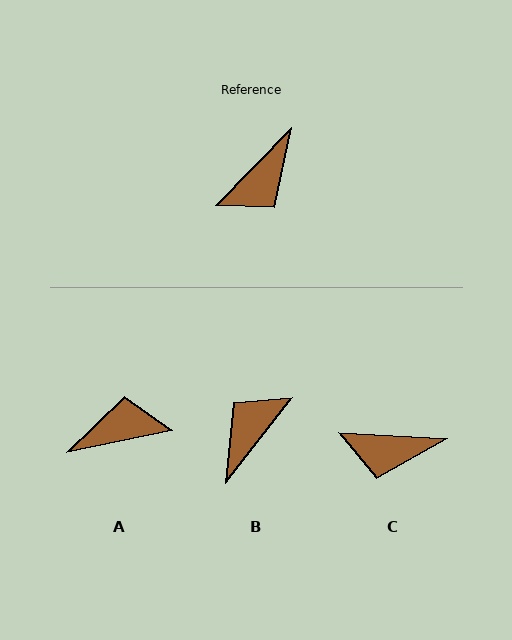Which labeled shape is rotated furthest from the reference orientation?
B, about 174 degrees away.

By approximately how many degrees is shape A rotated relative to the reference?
Approximately 146 degrees counter-clockwise.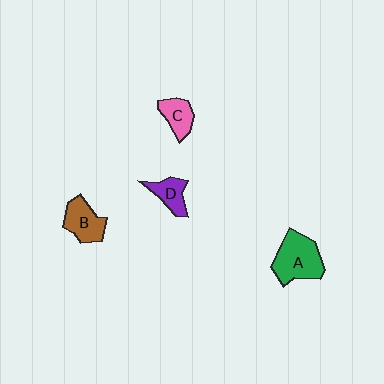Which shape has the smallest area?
Shape D (purple).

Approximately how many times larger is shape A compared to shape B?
Approximately 1.4 times.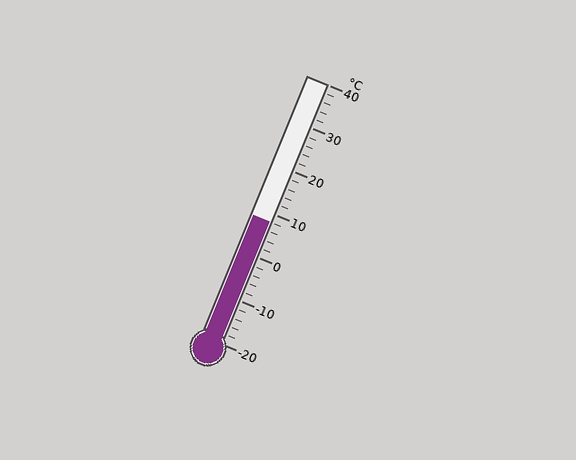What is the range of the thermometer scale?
The thermometer scale ranges from -20°C to 40°C.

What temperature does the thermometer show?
The thermometer shows approximately 8°C.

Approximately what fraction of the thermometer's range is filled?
The thermometer is filled to approximately 45% of its range.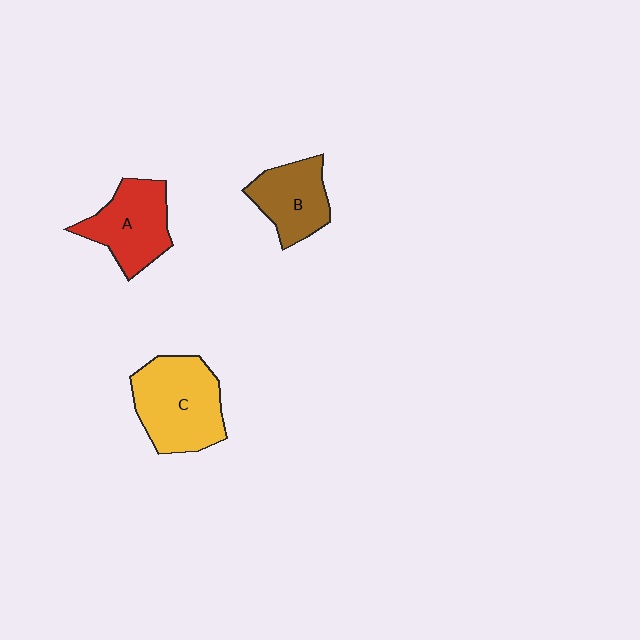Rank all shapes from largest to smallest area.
From largest to smallest: C (yellow), A (red), B (brown).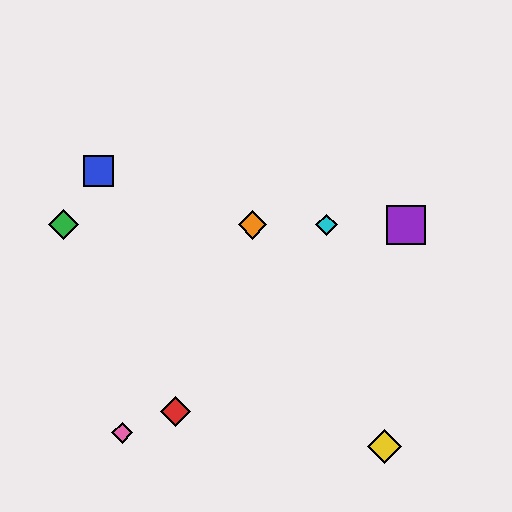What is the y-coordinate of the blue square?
The blue square is at y≈171.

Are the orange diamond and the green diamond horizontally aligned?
Yes, both are at y≈225.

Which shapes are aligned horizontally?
The green diamond, the purple square, the orange diamond, the cyan diamond are aligned horizontally.